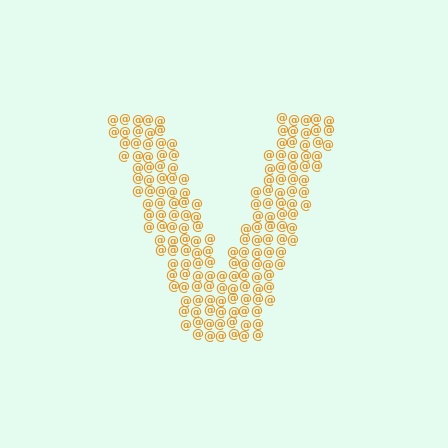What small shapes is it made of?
It is made of small at signs.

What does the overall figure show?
The overall figure shows the letter V.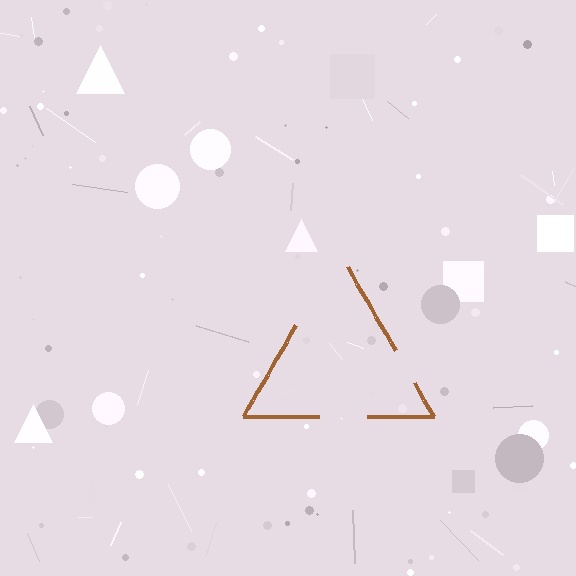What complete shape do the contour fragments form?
The contour fragments form a triangle.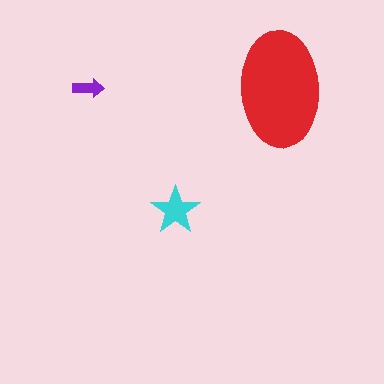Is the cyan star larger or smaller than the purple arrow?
Larger.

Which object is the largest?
The red ellipse.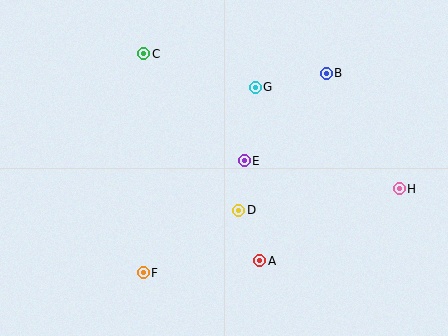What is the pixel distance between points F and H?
The distance between F and H is 269 pixels.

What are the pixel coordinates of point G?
Point G is at (255, 87).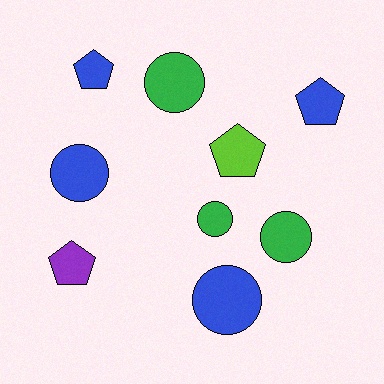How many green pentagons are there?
There are no green pentagons.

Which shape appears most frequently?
Circle, with 5 objects.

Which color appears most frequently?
Blue, with 4 objects.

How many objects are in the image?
There are 9 objects.